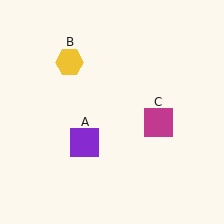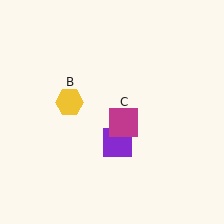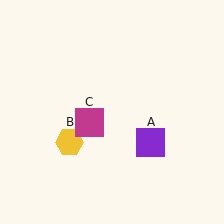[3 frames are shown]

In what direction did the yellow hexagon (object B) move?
The yellow hexagon (object B) moved down.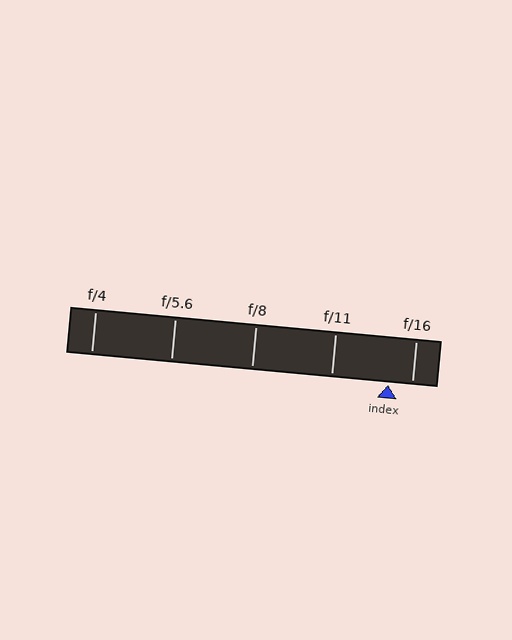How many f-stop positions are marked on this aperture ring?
There are 5 f-stop positions marked.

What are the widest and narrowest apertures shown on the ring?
The widest aperture shown is f/4 and the narrowest is f/16.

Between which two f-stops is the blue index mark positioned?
The index mark is between f/11 and f/16.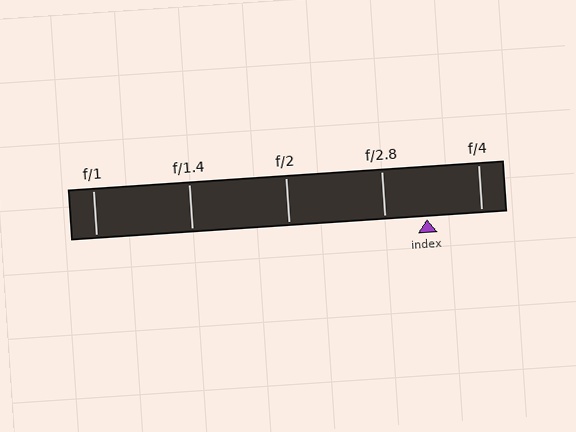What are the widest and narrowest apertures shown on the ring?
The widest aperture shown is f/1 and the narrowest is f/4.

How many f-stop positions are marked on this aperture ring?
There are 5 f-stop positions marked.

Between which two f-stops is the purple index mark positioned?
The index mark is between f/2.8 and f/4.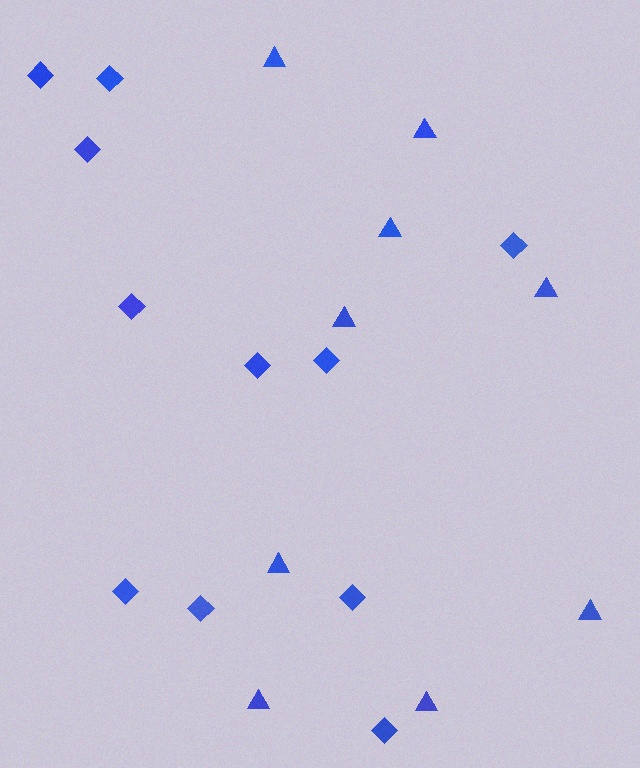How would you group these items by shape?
There are 2 groups: one group of diamonds (11) and one group of triangles (9).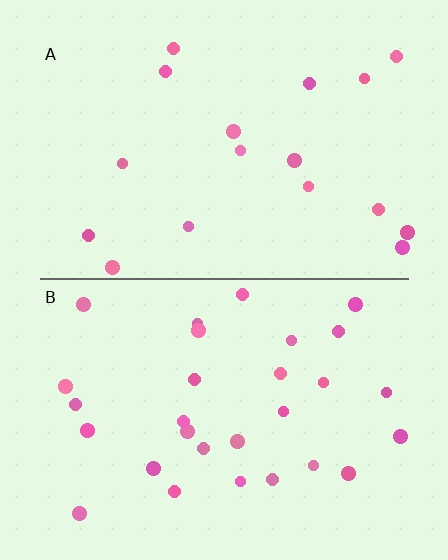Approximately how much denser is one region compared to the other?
Approximately 1.7× — region B over region A.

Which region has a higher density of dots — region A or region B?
B (the bottom).